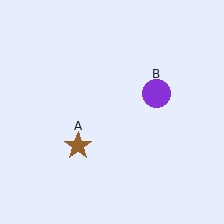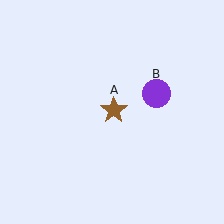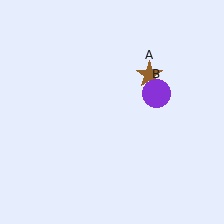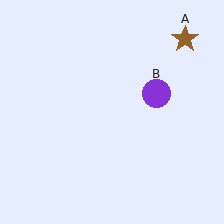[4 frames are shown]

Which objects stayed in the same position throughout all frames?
Purple circle (object B) remained stationary.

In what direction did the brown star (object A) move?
The brown star (object A) moved up and to the right.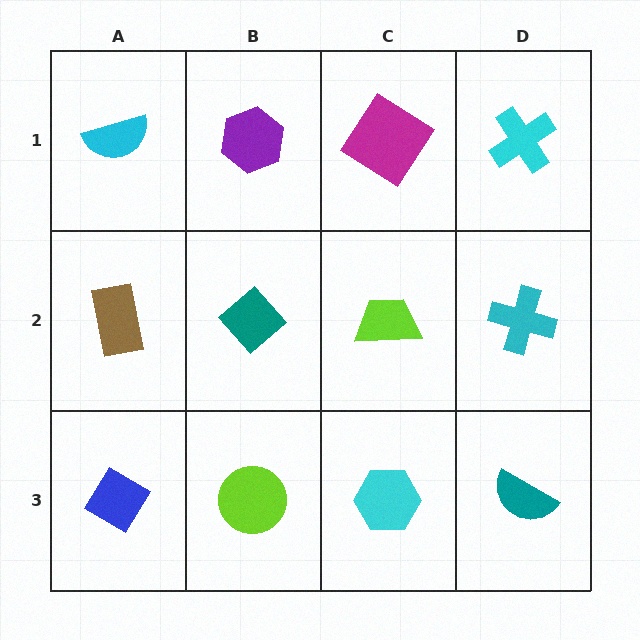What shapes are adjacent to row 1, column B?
A teal diamond (row 2, column B), a cyan semicircle (row 1, column A), a magenta diamond (row 1, column C).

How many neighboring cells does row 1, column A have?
2.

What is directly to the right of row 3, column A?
A lime circle.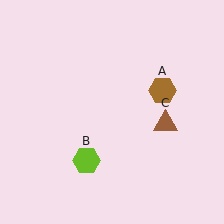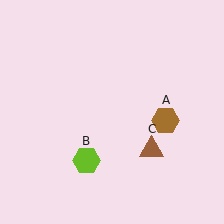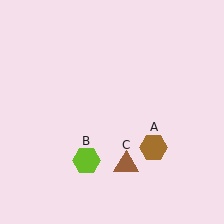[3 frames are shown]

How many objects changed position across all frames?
2 objects changed position: brown hexagon (object A), brown triangle (object C).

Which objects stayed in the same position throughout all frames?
Lime hexagon (object B) remained stationary.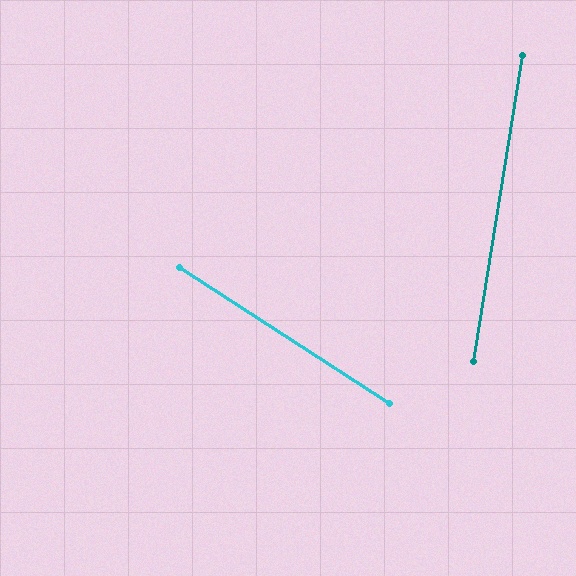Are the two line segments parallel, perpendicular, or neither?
Neither parallel nor perpendicular — they differ by about 66°.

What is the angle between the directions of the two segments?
Approximately 66 degrees.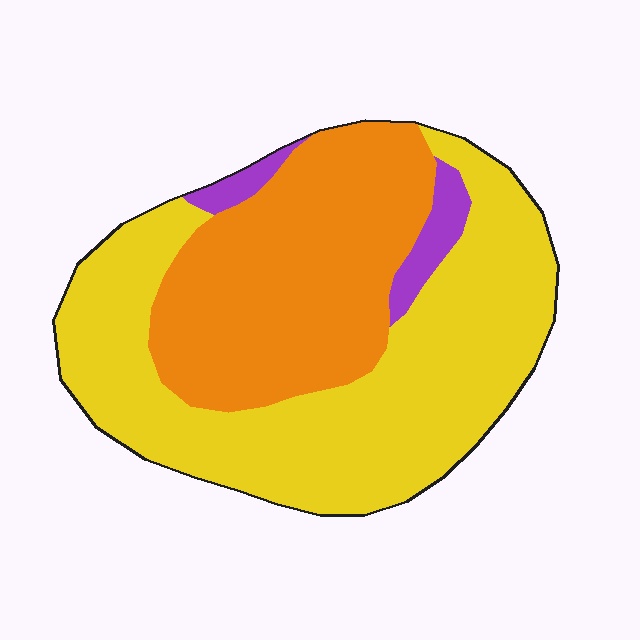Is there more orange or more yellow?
Yellow.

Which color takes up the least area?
Purple, at roughly 5%.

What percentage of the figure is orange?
Orange covers about 40% of the figure.